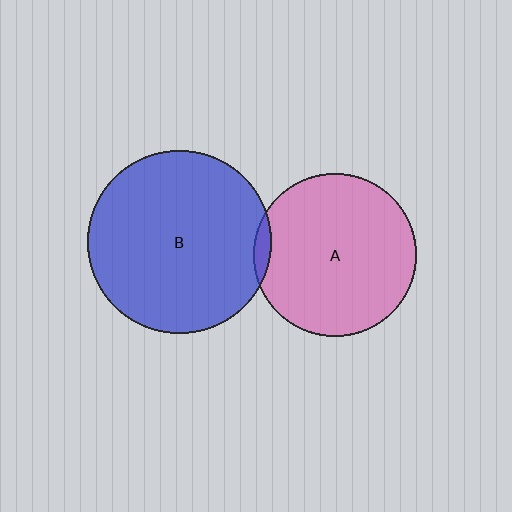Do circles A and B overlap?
Yes.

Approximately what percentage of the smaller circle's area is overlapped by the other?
Approximately 5%.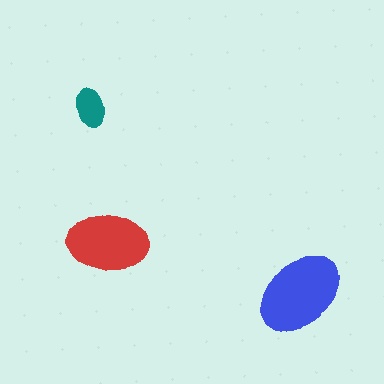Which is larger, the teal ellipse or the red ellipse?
The red one.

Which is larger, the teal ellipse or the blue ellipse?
The blue one.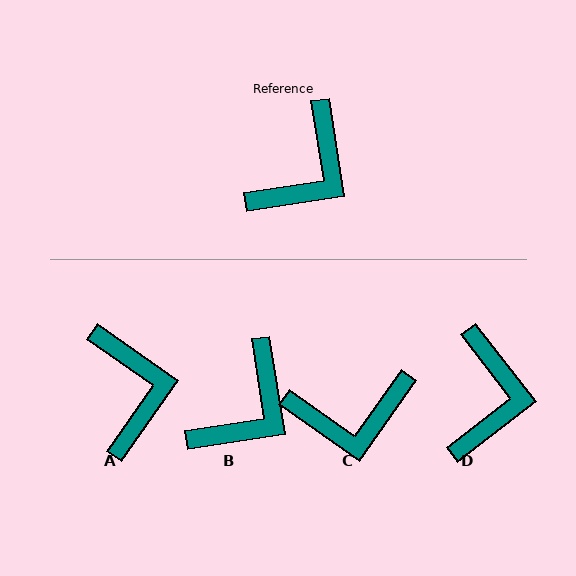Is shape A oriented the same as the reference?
No, it is off by about 46 degrees.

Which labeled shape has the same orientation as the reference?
B.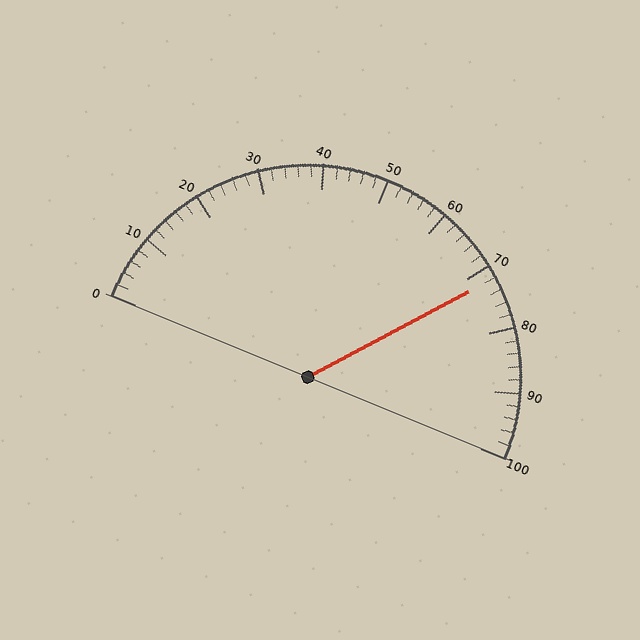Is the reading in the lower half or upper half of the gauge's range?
The reading is in the upper half of the range (0 to 100).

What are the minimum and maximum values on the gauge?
The gauge ranges from 0 to 100.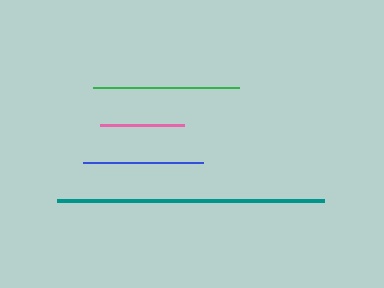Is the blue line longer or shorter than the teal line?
The teal line is longer than the blue line.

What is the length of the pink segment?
The pink segment is approximately 84 pixels long.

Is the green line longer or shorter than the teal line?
The teal line is longer than the green line.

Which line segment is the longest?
The teal line is the longest at approximately 267 pixels.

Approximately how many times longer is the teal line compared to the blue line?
The teal line is approximately 2.2 times the length of the blue line.